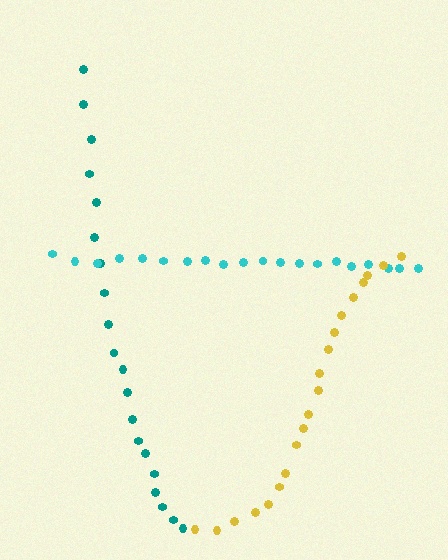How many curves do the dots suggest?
There are 3 distinct paths.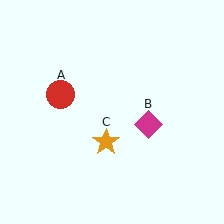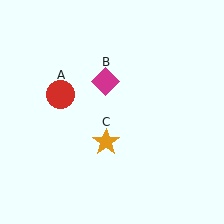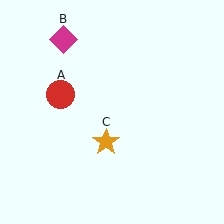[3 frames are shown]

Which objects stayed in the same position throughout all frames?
Red circle (object A) and orange star (object C) remained stationary.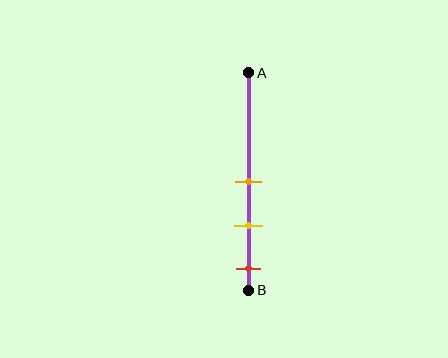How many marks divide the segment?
There are 3 marks dividing the segment.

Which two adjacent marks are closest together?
The orange and yellow marks are the closest adjacent pair.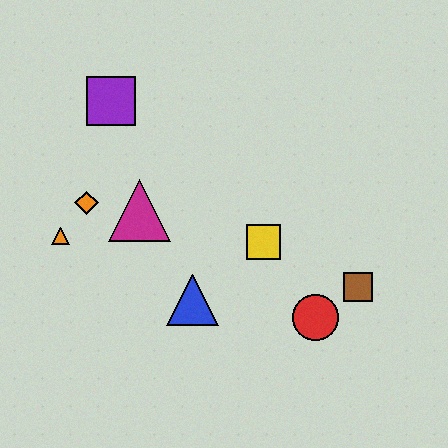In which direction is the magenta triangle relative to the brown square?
The magenta triangle is to the left of the brown square.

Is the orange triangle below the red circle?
No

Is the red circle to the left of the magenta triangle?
No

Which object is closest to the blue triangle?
The yellow square is closest to the blue triangle.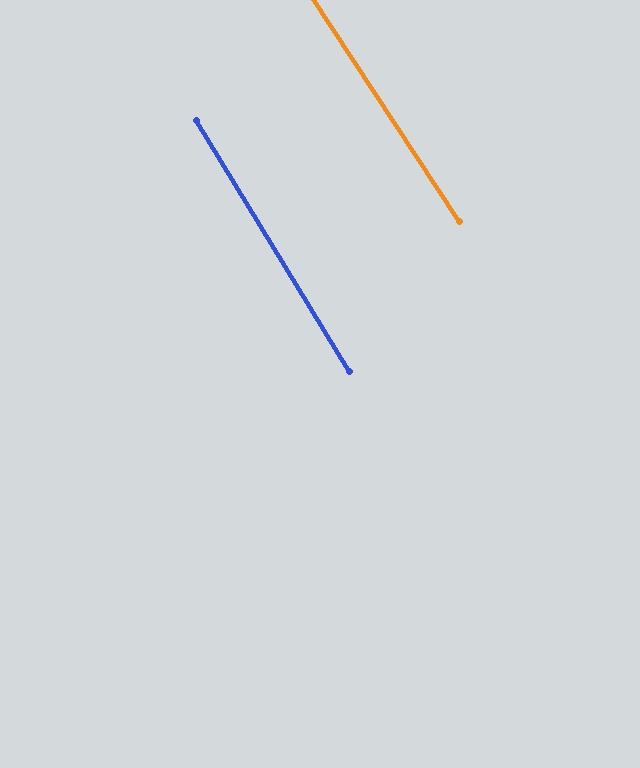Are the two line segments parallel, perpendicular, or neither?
Parallel — their directions differ by only 1.7°.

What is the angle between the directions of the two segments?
Approximately 2 degrees.